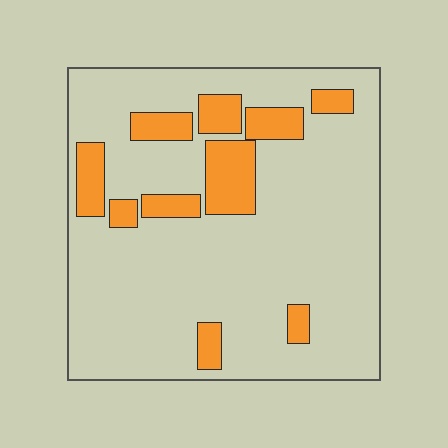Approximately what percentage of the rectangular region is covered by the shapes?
Approximately 15%.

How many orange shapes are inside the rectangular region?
10.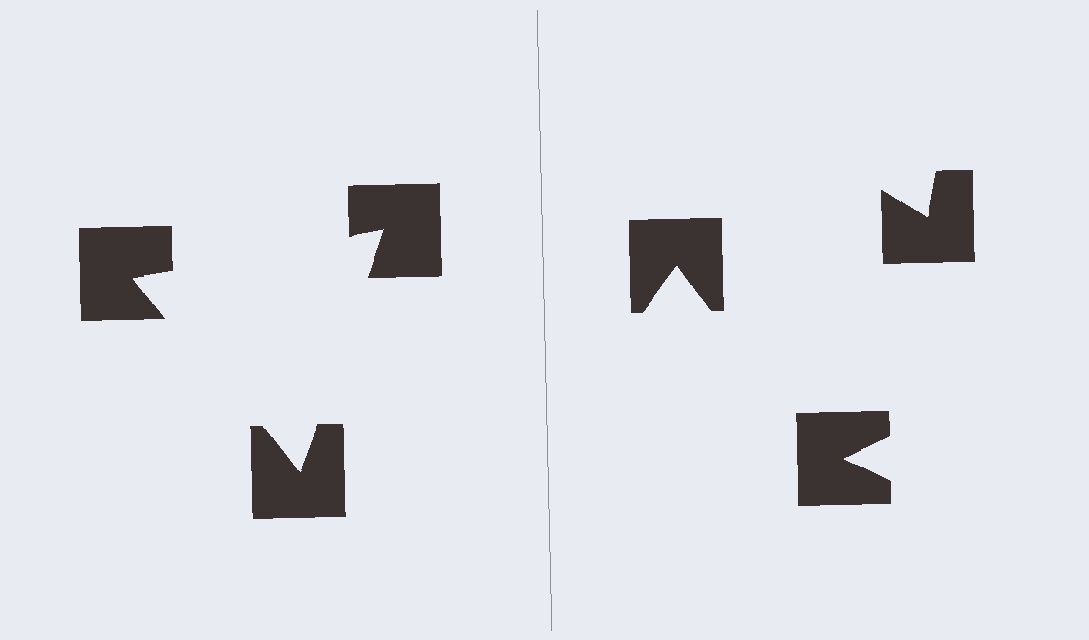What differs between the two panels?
The notched squares are positioned identically on both sides; only the wedge orientations differ. On the left they align to a triangle; on the right they are misaligned.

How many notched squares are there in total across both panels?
6 — 3 on each side.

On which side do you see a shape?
An illusory triangle appears on the left side. On the right side the wedge cuts are rotated, so no coherent shape forms.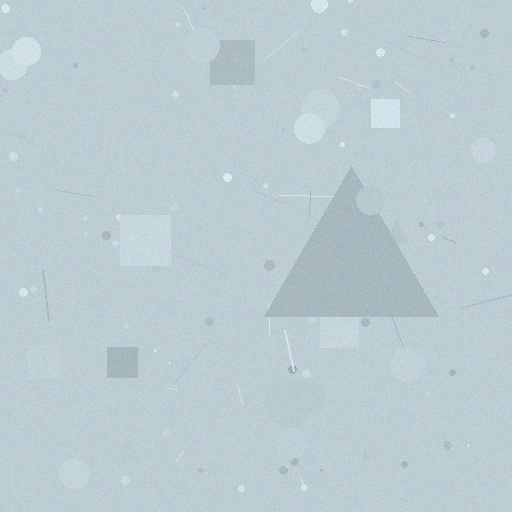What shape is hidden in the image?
A triangle is hidden in the image.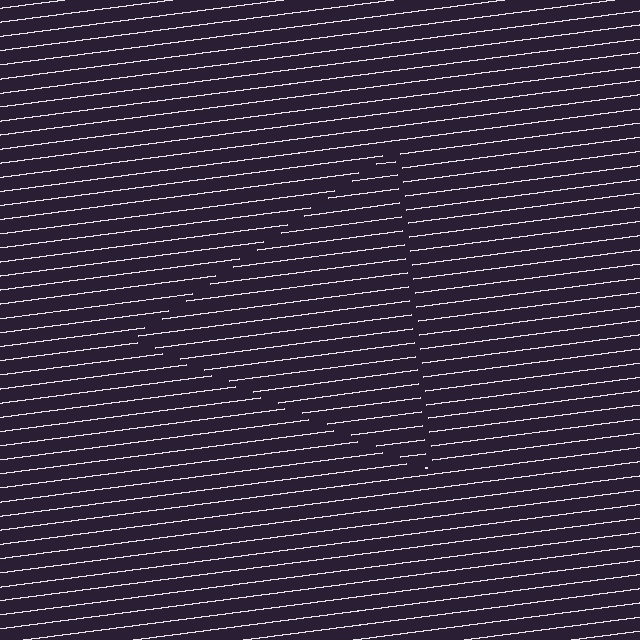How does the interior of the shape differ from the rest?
The interior of the shape contains the same grating, shifted by half a period — the contour is defined by the phase discontinuity where line-ends from the inner and outer gratings abut.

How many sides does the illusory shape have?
3 sides — the line-ends trace a triangle.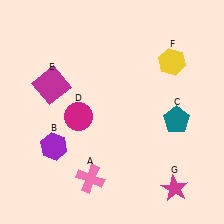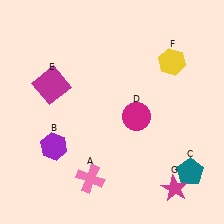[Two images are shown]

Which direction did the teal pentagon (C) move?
The teal pentagon (C) moved down.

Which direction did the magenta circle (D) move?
The magenta circle (D) moved right.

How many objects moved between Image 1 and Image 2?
2 objects moved between the two images.